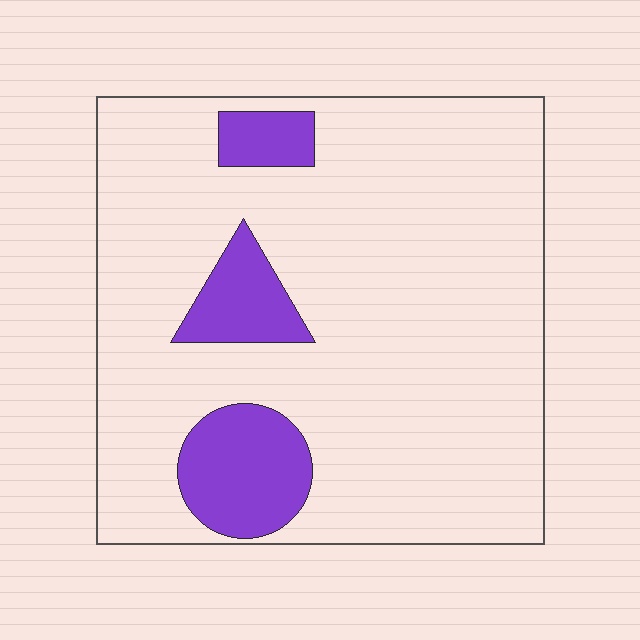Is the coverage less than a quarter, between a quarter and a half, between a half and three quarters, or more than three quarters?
Less than a quarter.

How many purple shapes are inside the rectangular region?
3.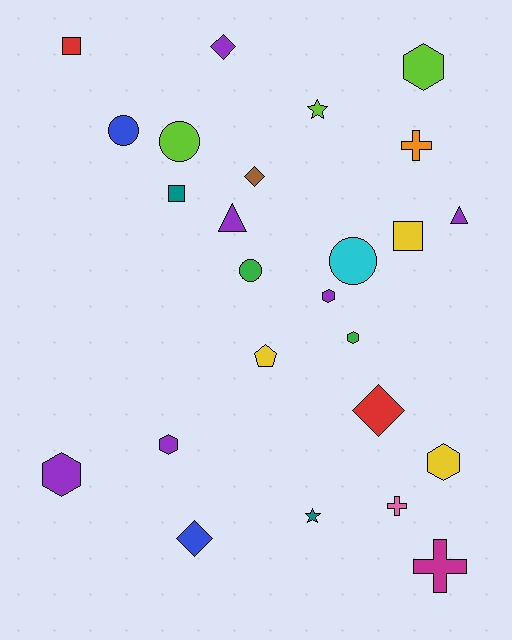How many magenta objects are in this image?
There is 1 magenta object.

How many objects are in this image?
There are 25 objects.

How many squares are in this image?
There are 3 squares.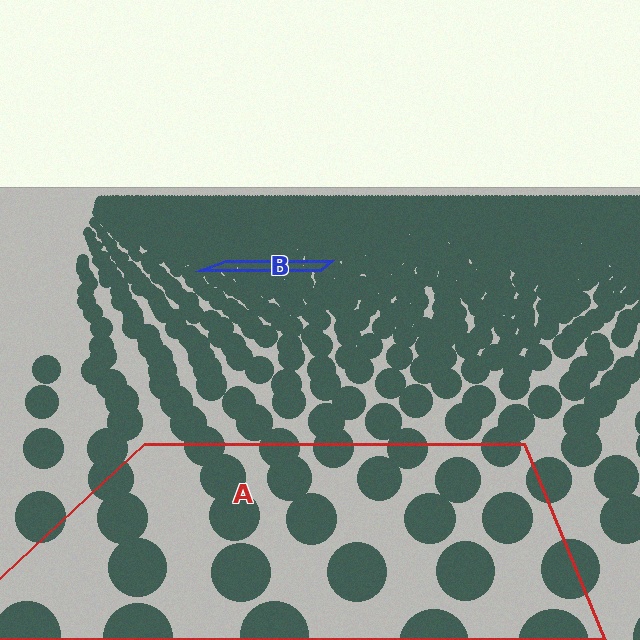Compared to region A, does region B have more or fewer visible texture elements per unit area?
Region B has more texture elements per unit area — they are packed more densely because it is farther away.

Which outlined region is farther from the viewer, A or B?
Region B is farther from the viewer — the texture elements inside it appear smaller and more densely packed.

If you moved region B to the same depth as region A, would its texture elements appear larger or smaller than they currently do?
They would appear larger. At a closer depth, the same texture elements are projected at a bigger on-screen size.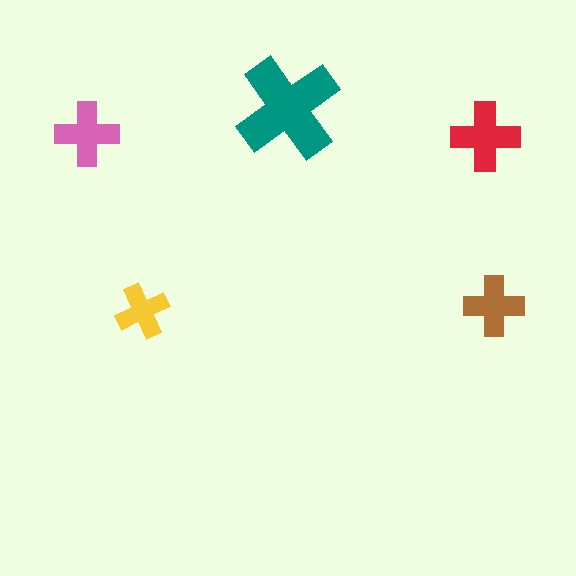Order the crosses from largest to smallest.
the teal one, the red one, the pink one, the brown one, the yellow one.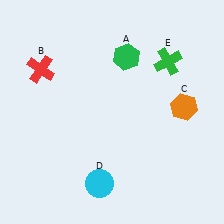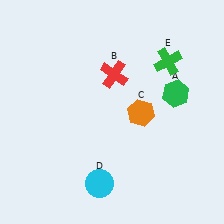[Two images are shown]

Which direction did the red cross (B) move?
The red cross (B) moved right.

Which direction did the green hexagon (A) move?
The green hexagon (A) moved right.